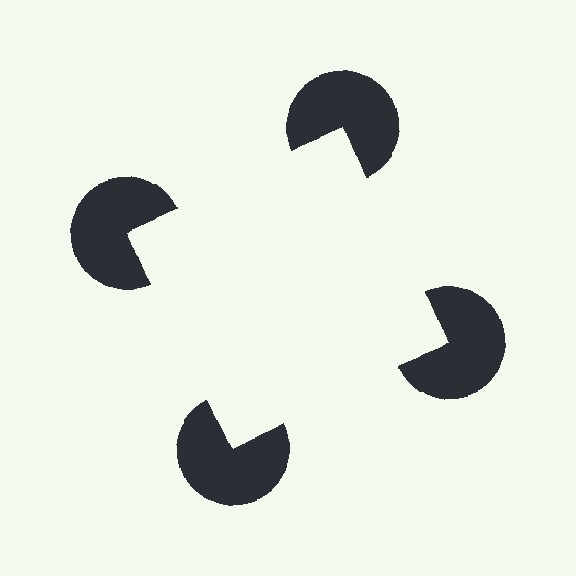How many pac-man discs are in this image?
There are 4 — one at each vertex of the illusory square.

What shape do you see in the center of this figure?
An illusory square — its edges are inferred from the aligned wedge cuts in the pac-man discs, not physically drawn.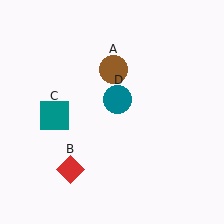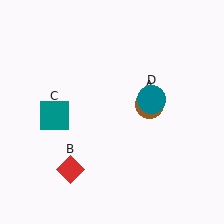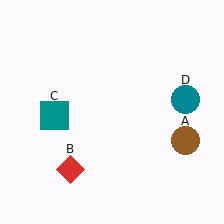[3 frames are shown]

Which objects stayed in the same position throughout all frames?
Red diamond (object B) and teal square (object C) remained stationary.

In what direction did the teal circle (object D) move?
The teal circle (object D) moved right.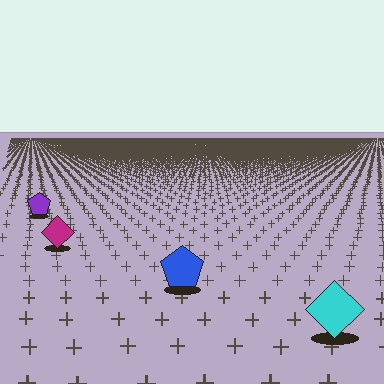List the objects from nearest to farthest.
From nearest to farthest: the cyan diamond, the blue pentagon, the magenta diamond, the purple pentagon.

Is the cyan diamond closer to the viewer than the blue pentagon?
Yes. The cyan diamond is closer — you can tell from the texture gradient: the ground texture is coarser near it.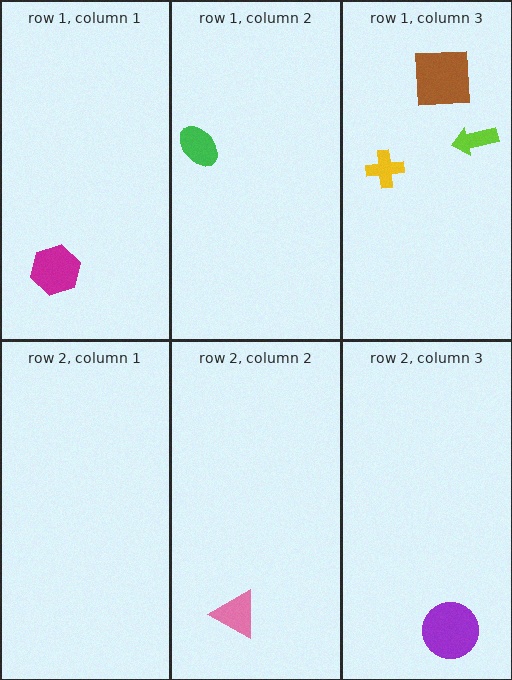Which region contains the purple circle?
The row 2, column 3 region.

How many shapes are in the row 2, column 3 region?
1.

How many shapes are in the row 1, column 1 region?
1.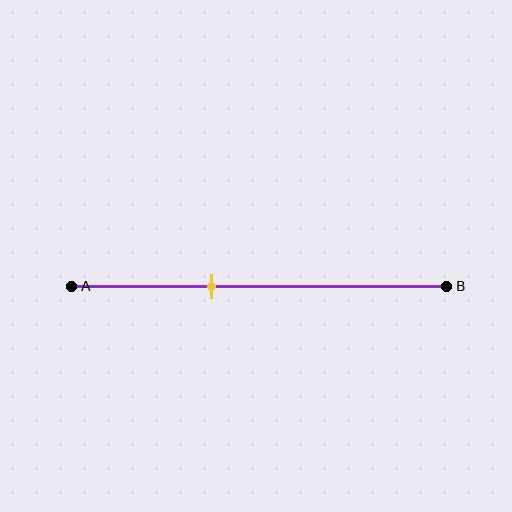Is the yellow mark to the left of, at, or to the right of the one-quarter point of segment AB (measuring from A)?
The yellow mark is to the right of the one-quarter point of segment AB.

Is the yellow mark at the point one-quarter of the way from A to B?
No, the mark is at about 35% from A, not at the 25% one-quarter point.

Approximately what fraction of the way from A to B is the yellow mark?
The yellow mark is approximately 35% of the way from A to B.